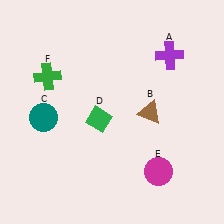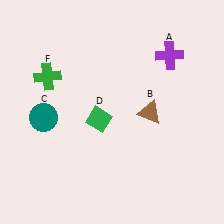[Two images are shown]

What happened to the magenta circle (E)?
The magenta circle (E) was removed in Image 2. It was in the bottom-right area of Image 1.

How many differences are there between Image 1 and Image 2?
There is 1 difference between the two images.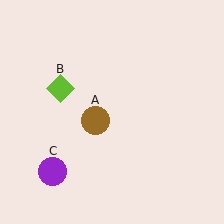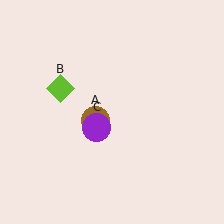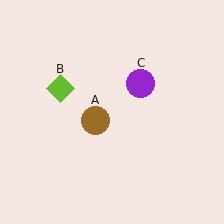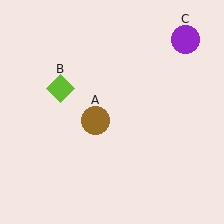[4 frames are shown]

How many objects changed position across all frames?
1 object changed position: purple circle (object C).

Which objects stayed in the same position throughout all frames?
Brown circle (object A) and lime diamond (object B) remained stationary.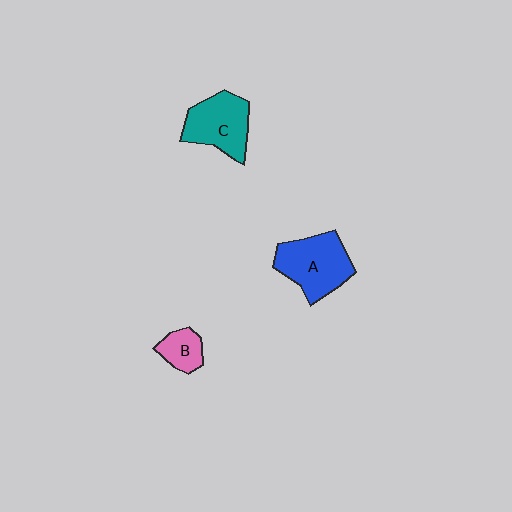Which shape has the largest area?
Shape A (blue).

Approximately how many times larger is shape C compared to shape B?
Approximately 2.1 times.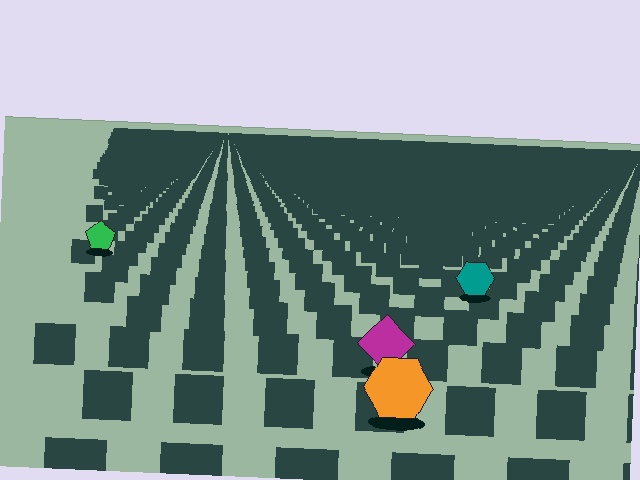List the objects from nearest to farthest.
From nearest to farthest: the orange hexagon, the magenta diamond, the teal hexagon, the green pentagon.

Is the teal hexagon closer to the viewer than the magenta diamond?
No. The magenta diamond is closer — you can tell from the texture gradient: the ground texture is coarser near it.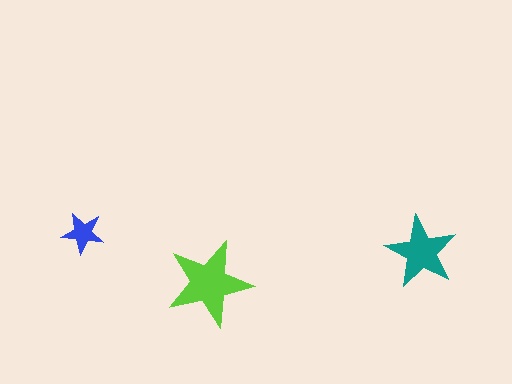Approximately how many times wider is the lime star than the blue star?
About 2 times wider.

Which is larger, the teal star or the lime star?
The lime one.